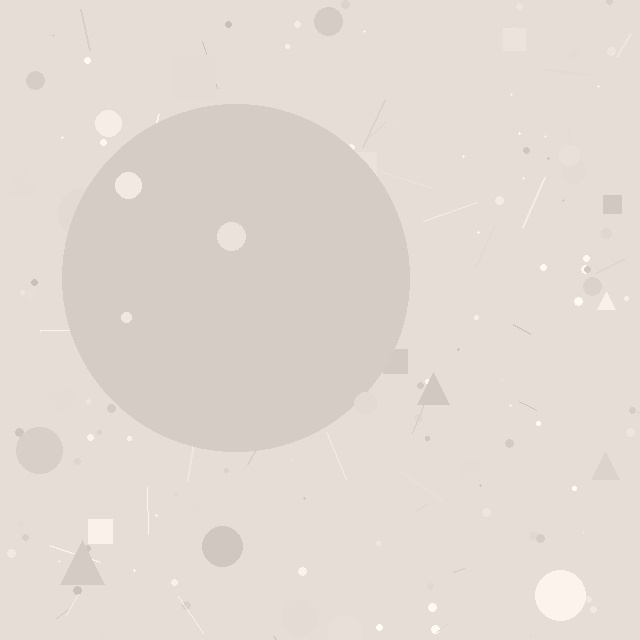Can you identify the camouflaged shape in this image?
The camouflaged shape is a circle.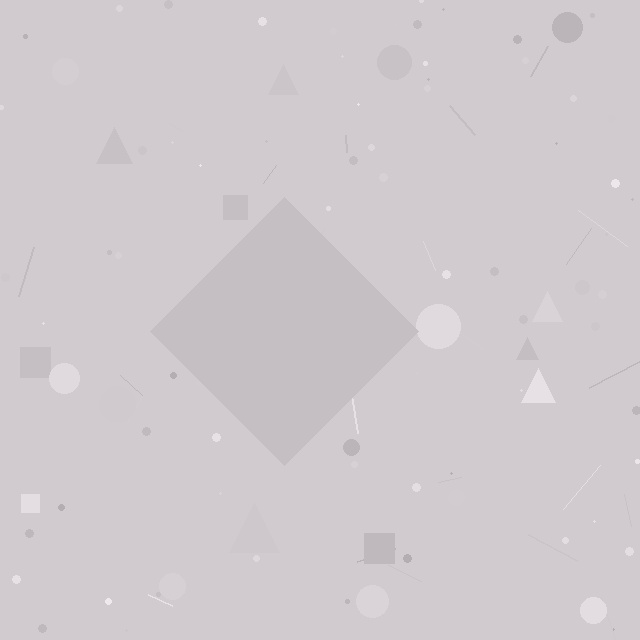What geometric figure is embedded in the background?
A diamond is embedded in the background.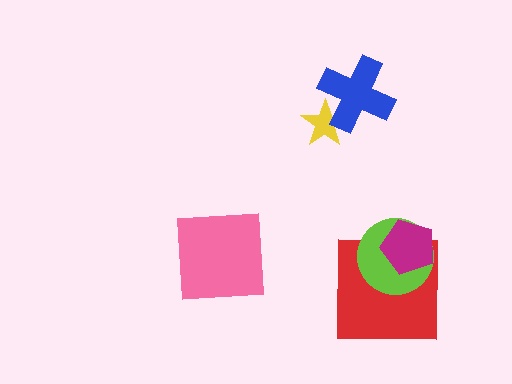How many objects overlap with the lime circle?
2 objects overlap with the lime circle.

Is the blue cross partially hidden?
No, no other shape covers it.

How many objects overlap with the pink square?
0 objects overlap with the pink square.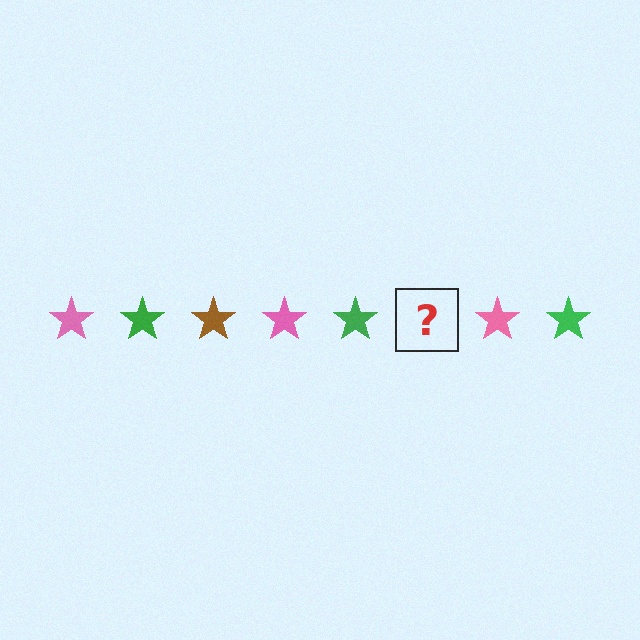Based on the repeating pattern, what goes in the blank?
The blank should be a brown star.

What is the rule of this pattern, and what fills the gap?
The rule is that the pattern cycles through pink, green, brown stars. The gap should be filled with a brown star.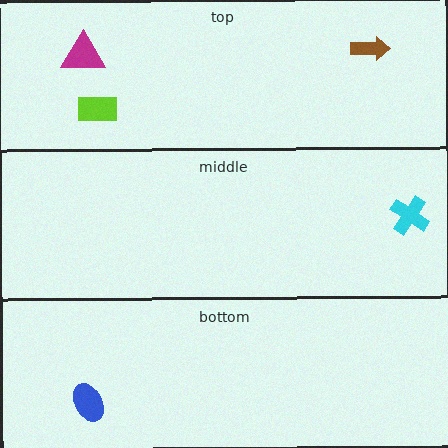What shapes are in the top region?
The brown arrow, the lime rectangle, the magenta triangle.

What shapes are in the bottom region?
The blue ellipse.